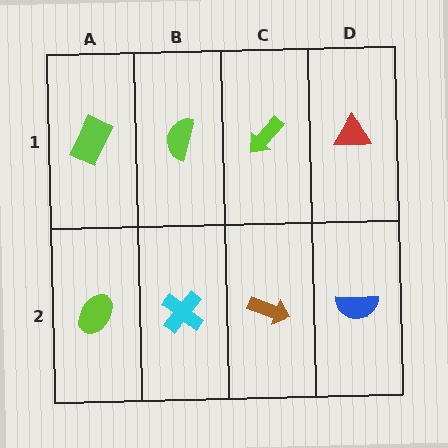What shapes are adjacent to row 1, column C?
A brown arrow (row 2, column C), a lime semicircle (row 1, column B), a red triangle (row 1, column D).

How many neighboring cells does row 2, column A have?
2.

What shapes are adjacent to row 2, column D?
A red triangle (row 1, column D), a brown arrow (row 2, column C).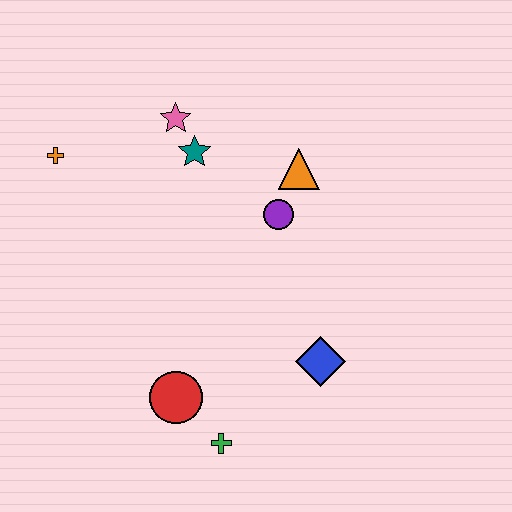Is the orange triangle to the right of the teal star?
Yes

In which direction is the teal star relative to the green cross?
The teal star is above the green cross.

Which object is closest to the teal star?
The pink star is closest to the teal star.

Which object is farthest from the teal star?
The green cross is farthest from the teal star.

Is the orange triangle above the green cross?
Yes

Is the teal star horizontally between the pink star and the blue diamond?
Yes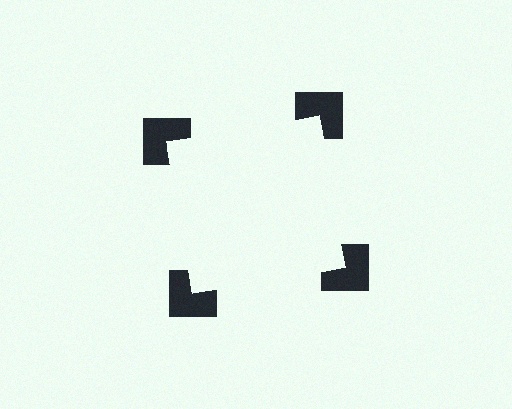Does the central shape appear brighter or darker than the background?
It typically appears slightly brighter than the background, even though no actual brightness change is drawn.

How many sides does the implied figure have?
4 sides.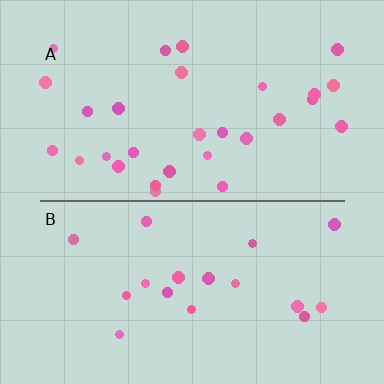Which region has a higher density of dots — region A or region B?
A (the top).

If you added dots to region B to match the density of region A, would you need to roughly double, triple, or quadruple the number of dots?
Approximately double.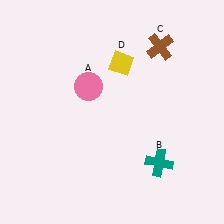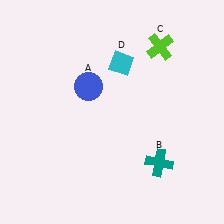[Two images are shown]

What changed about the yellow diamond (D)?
In Image 1, D is yellow. In Image 2, it changed to cyan.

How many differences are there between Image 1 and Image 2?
There are 3 differences between the two images.